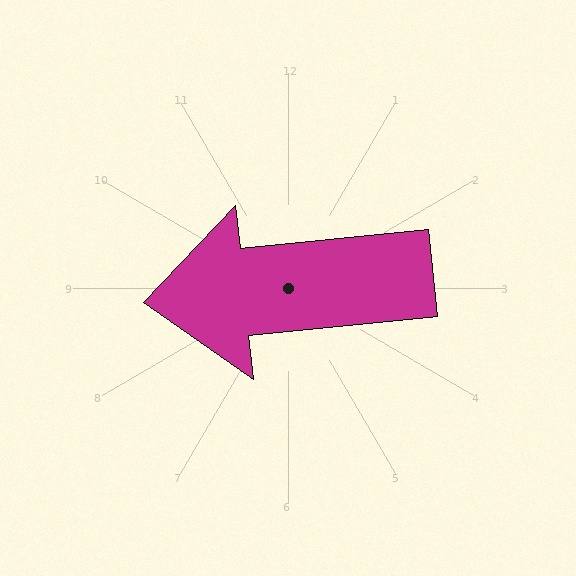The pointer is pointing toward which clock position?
Roughly 9 o'clock.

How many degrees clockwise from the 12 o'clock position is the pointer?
Approximately 264 degrees.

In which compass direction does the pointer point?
West.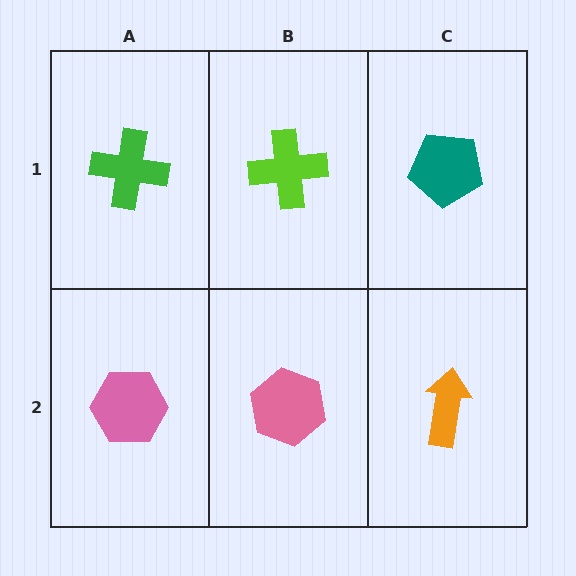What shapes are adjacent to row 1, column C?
An orange arrow (row 2, column C), a lime cross (row 1, column B).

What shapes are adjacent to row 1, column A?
A pink hexagon (row 2, column A), a lime cross (row 1, column B).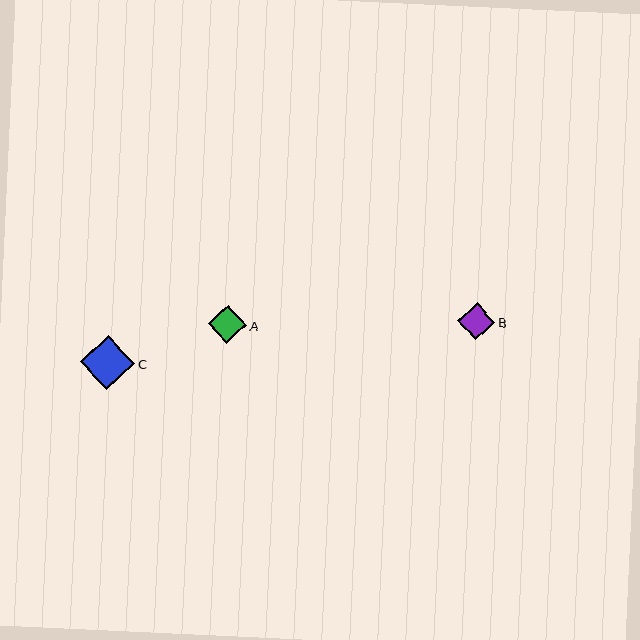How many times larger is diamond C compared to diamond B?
Diamond C is approximately 1.5 times the size of diamond B.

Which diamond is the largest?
Diamond C is the largest with a size of approximately 54 pixels.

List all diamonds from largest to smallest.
From largest to smallest: C, A, B.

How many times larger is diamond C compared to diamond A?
Diamond C is approximately 1.4 times the size of diamond A.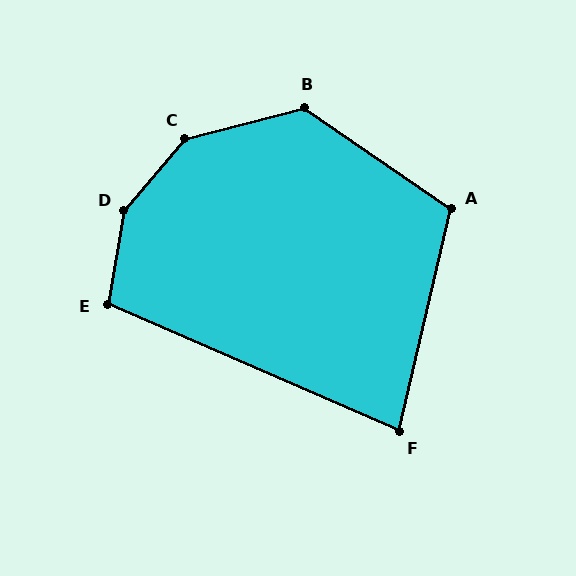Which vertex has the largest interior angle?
D, at approximately 150 degrees.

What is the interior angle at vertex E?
Approximately 104 degrees (obtuse).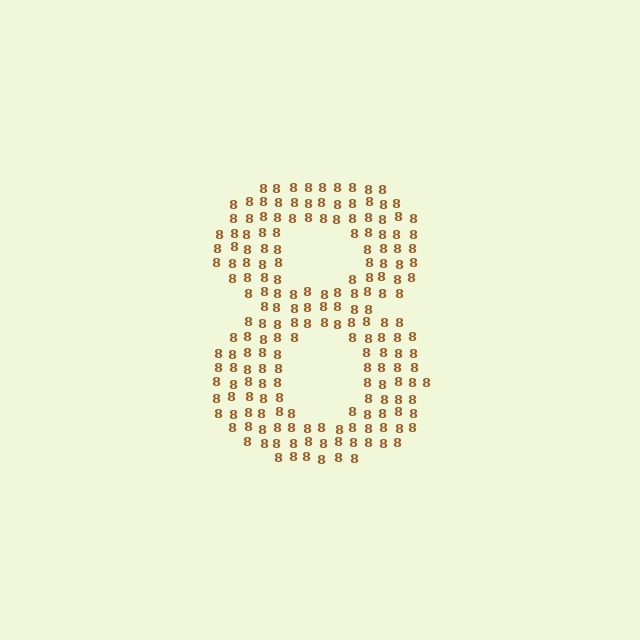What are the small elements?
The small elements are digit 8's.